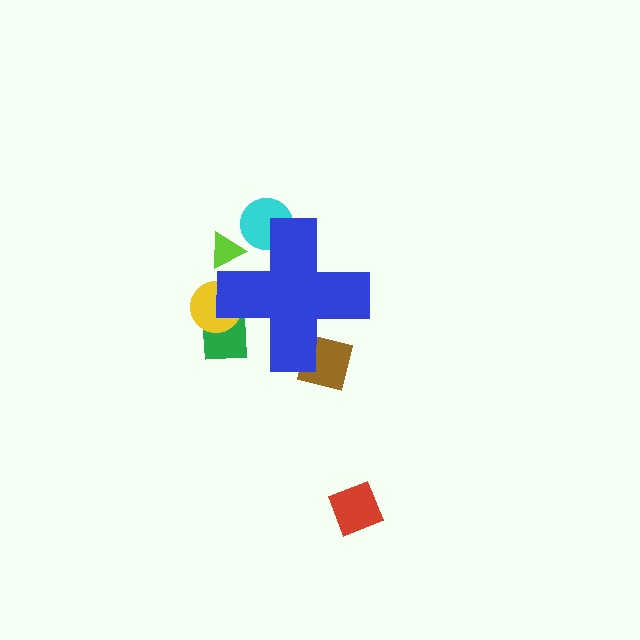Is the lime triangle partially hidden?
Yes, the lime triangle is partially hidden behind the blue cross.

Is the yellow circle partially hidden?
Yes, the yellow circle is partially hidden behind the blue cross.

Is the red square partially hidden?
No, the red square is fully visible.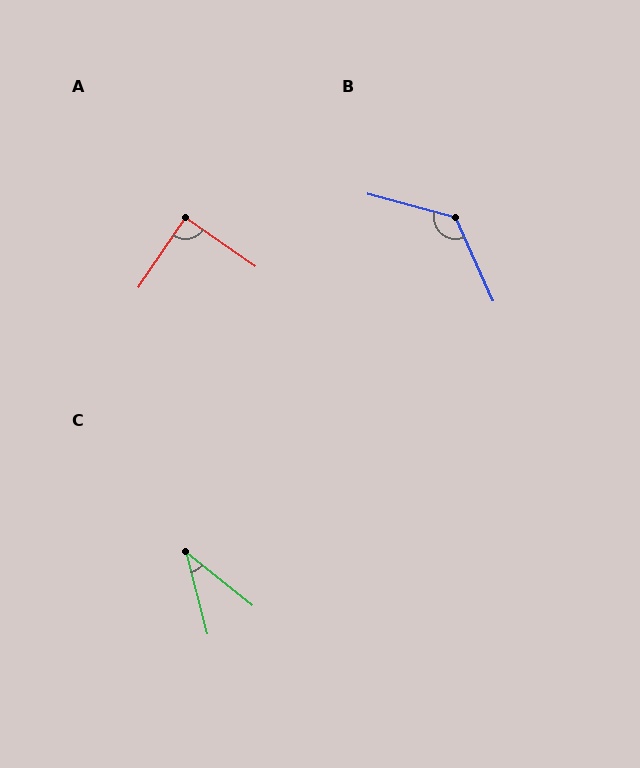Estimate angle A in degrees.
Approximately 89 degrees.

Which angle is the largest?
B, at approximately 129 degrees.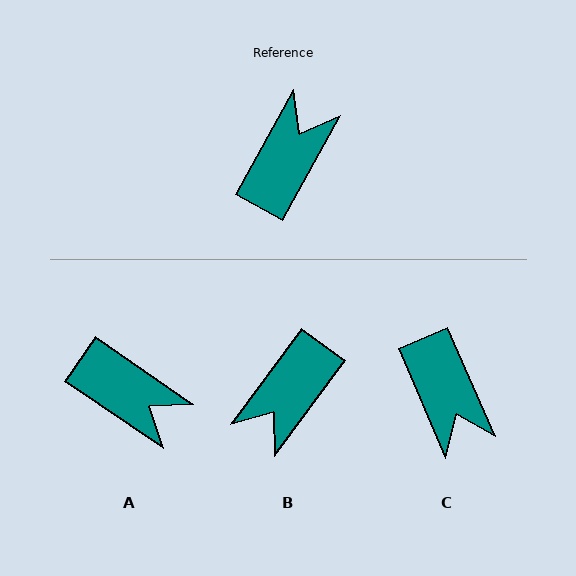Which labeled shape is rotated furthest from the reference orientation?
B, about 172 degrees away.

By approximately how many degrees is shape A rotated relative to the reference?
Approximately 96 degrees clockwise.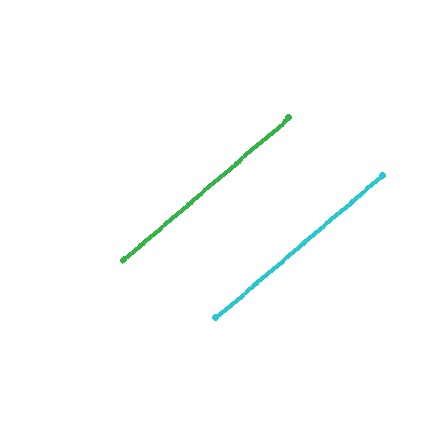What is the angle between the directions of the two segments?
Approximately 0 degrees.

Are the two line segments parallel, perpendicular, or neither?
Parallel — their directions differ by only 0.1°.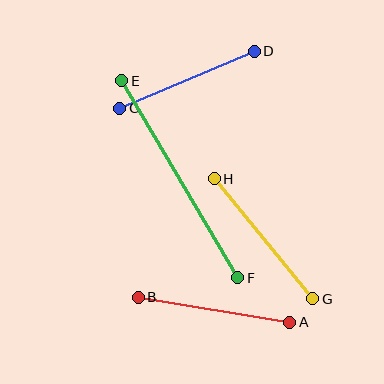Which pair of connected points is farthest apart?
Points E and F are farthest apart.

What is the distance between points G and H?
The distance is approximately 155 pixels.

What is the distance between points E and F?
The distance is approximately 229 pixels.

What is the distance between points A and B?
The distance is approximately 153 pixels.